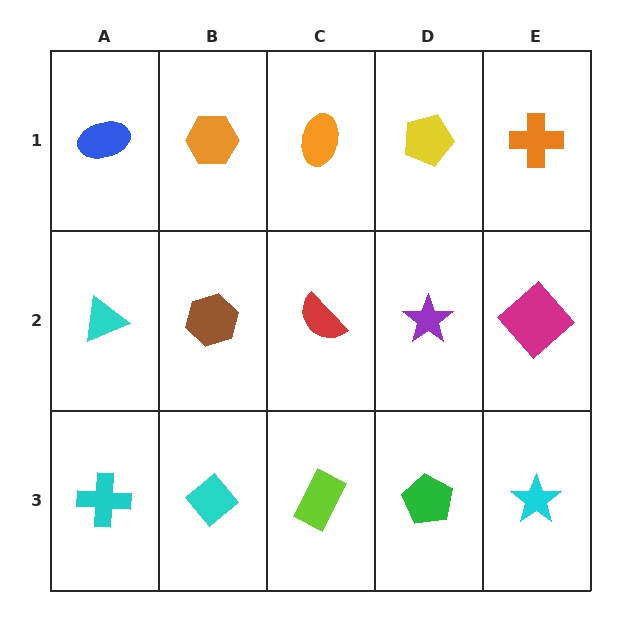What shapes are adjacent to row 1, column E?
A magenta diamond (row 2, column E), a yellow pentagon (row 1, column D).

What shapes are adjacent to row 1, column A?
A cyan triangle (row 2, column A), an orange hexagon (row 1, column B).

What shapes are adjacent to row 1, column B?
A brown hexagon (row 2, column B), a blue ellipse (row 1, column A), an orange ellipse (row 1, column C).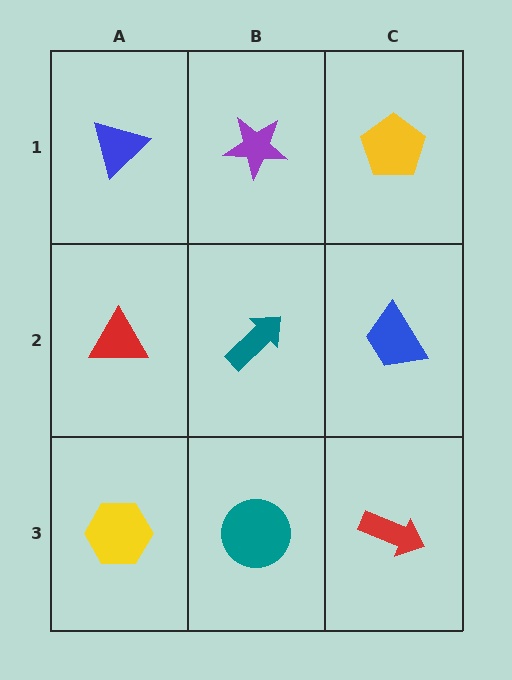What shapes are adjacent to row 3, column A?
A red triangle (row 2, column A), a teal circle (row 3, column B).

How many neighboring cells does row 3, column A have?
2.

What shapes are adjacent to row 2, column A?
A blue triangle (row 1, column A), a yellow hexagon (row 3, column A), a teal arrow (row 2, column B).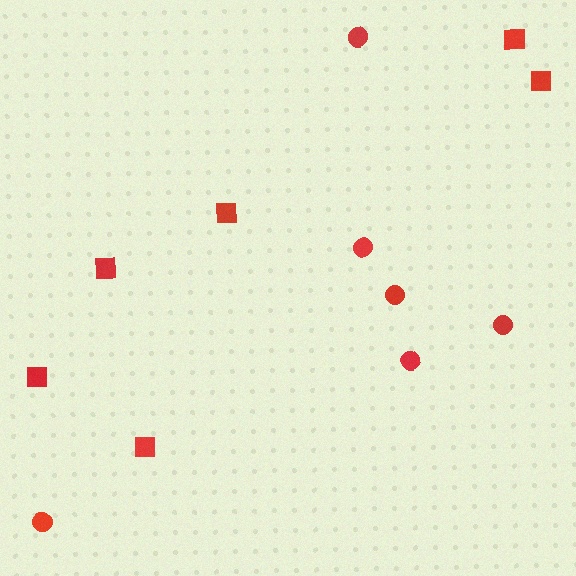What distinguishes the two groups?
There are 2 groups: one group of circles (6) and one group of squares (6).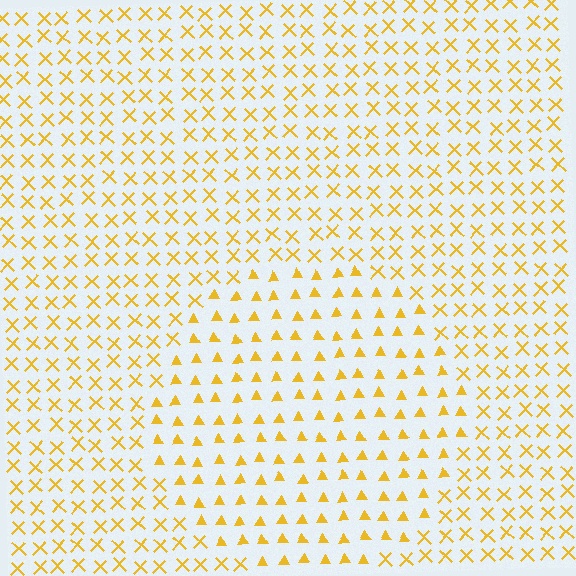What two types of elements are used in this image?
The image uses triangles inside the circle region and X marks outside it.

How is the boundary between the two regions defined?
The boundary is defined by a change in element shape: triangles inside vs. X marks outside. All elements share the same color and spacing.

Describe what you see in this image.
The image is filled with small yellow elements arranged in a uniform grid. A circle-shaped region contains triangles, while the surrounding area contains X marks. The boundary is defined purely by the change in element shape.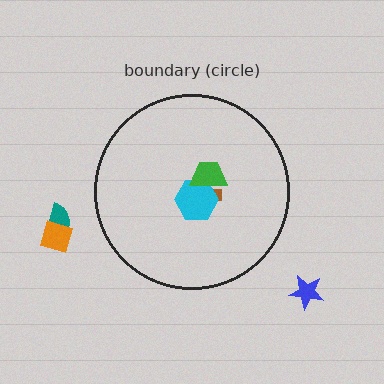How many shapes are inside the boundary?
3 inside, 3 outside.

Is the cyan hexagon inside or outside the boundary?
Inside.